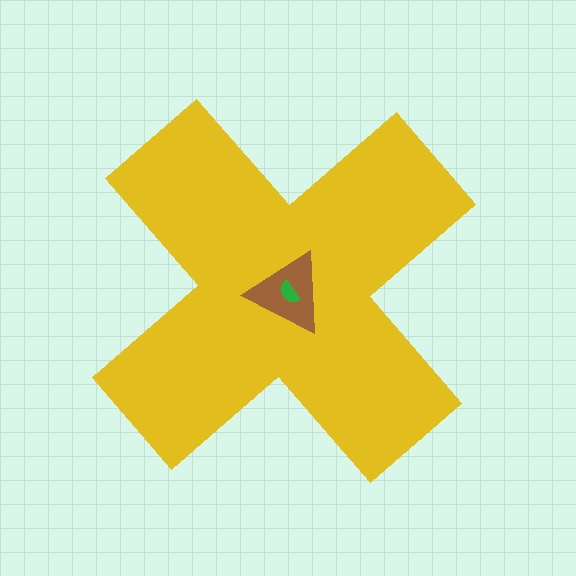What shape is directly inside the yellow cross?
The brown triangle.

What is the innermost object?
The green semicircle.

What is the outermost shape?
The yellow cross.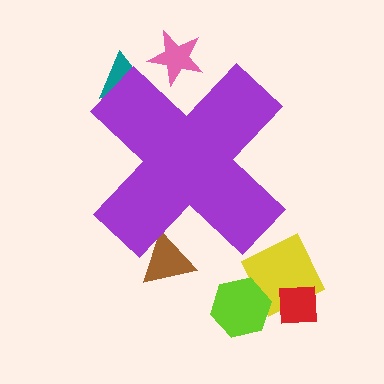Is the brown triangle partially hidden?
Yes, the brown triangle is partially hidden behind the purple cross.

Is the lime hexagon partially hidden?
No, the lime hexagon is fully visible.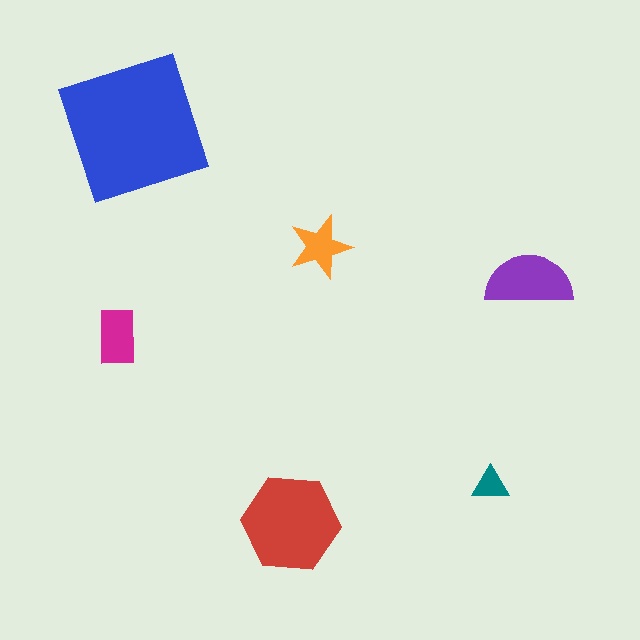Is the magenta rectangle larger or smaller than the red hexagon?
Smaller.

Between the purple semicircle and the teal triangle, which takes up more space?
The purple semicircle.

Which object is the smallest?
The teal triangle.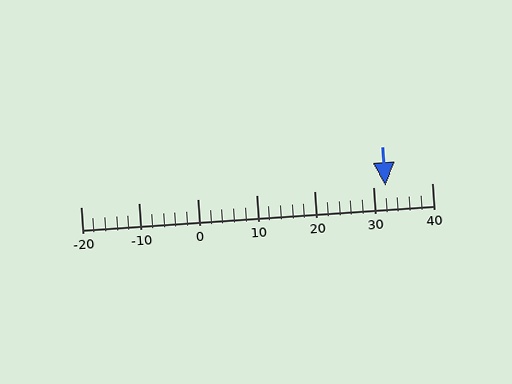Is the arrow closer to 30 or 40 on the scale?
The arrow is closer to 30.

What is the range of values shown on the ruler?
The ruler shows values from -20 to 40.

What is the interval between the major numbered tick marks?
The major tick marks are spaced 10 units apart.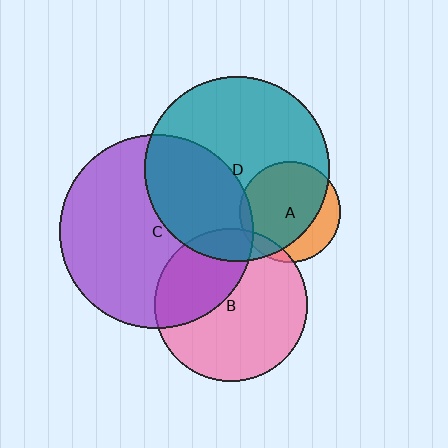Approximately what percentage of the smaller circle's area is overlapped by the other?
Approximately 5%.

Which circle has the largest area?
Circle C (purple).